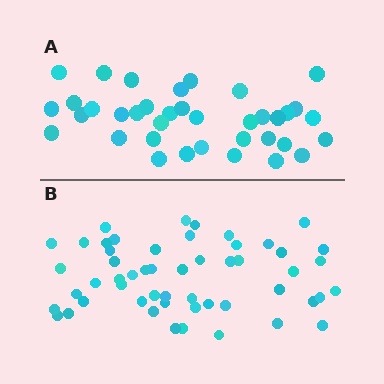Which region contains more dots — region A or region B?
Region B (the bottom region) has more dots.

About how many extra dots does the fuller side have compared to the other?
Region B has approximately 15 more dots than region A.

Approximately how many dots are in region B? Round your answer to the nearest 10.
About 50 dots. (The exact count is 53, which rounds to 50.)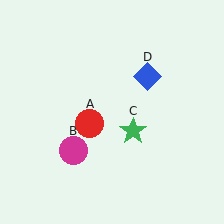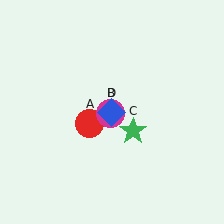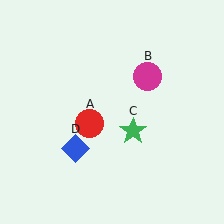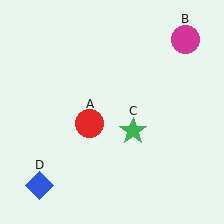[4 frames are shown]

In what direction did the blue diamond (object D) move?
The blue diamond (object D) moved down and to the left.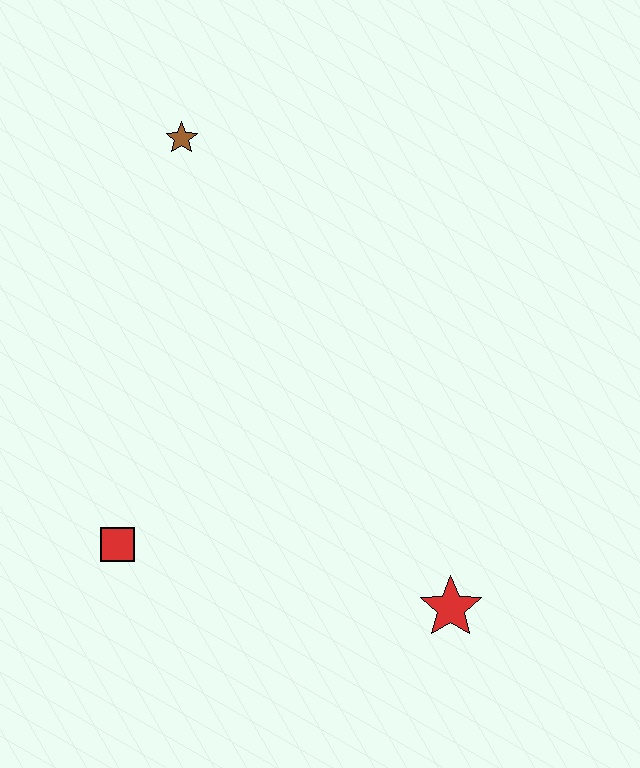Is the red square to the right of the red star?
No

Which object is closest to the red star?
The red square is closest to the red star.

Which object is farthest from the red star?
The brown star is farthest from the red star.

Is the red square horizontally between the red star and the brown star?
No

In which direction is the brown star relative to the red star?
The brown star is above the red star.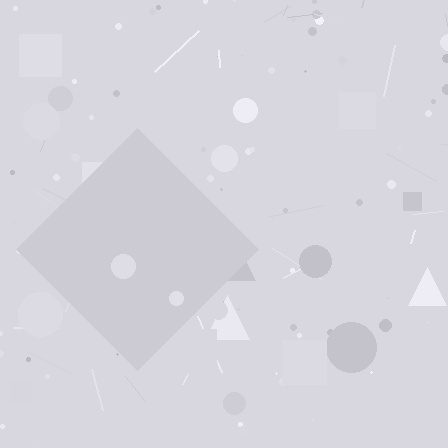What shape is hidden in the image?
A diamond is hidden in the image.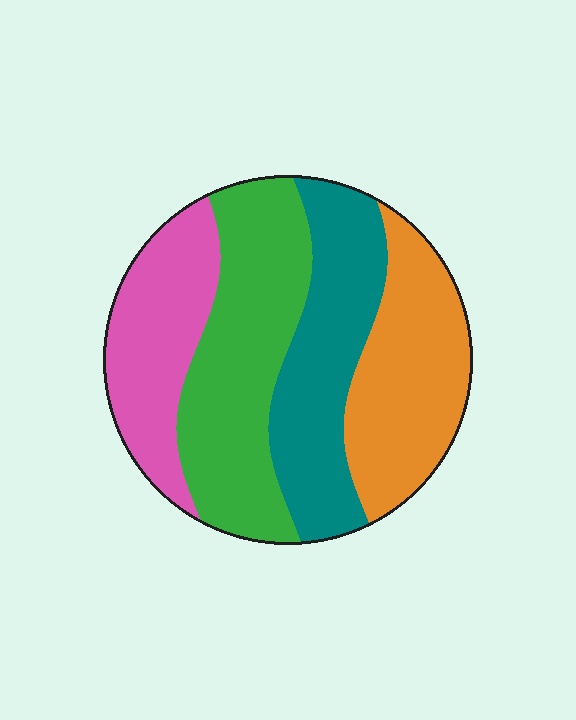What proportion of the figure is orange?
Orange takes up about one quarter (1/4) of the figure.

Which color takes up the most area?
Green, at roughly 30%.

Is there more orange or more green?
Green.